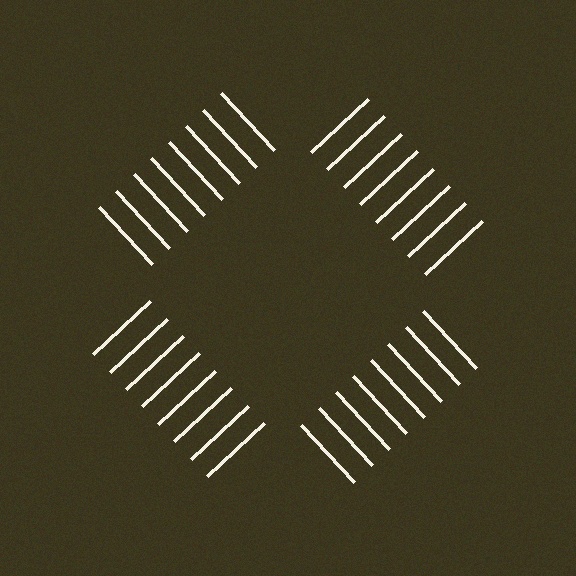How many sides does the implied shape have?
4 sides — the line-ends trace a square.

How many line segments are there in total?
32 — 8 along each of the 4 edges.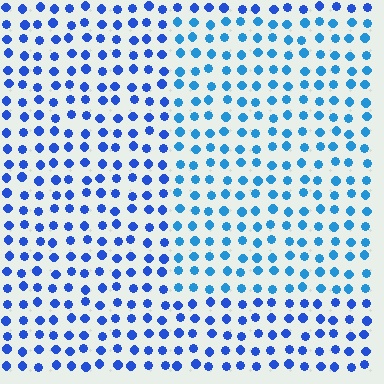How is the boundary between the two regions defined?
The boundary is defined purely by a slight shift in hue (about 24 degrees). Spacing, size, and orientation are identical on both sides.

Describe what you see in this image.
The image is filled with small blue elements in a uniform arrangement. A rectangle-shaped region is visible where the elements are tinted to a slightly different hue, forming a subtle color boundary.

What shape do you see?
I see a rectangle.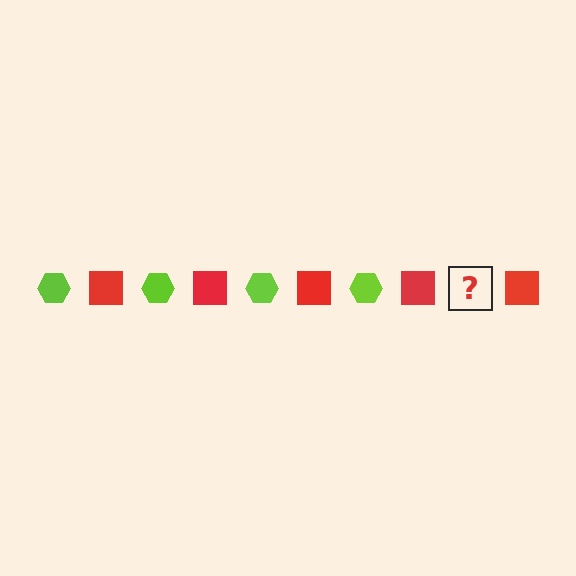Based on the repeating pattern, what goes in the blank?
The blank should be a lime hexagon.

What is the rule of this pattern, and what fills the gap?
The rule is that the pattern alternates between lime hexagon and red square. The gap should be filled with a lime hexagon.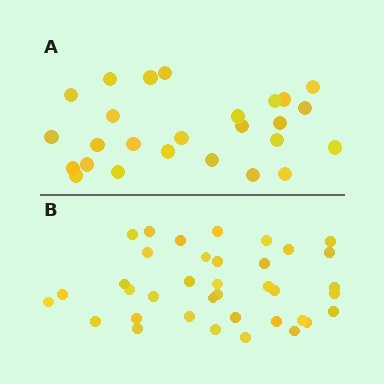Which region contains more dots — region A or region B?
Region B (the bottom region) has more dots.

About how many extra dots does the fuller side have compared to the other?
Region B has roughly 12 or so more dots than region A.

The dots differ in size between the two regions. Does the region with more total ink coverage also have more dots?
No. Region A has more total ink coverage because its dots are larger, but region B actually contains more individual dots. Total area can be misleading — the number of items is what matters here.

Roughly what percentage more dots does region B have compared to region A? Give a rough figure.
About 40% more.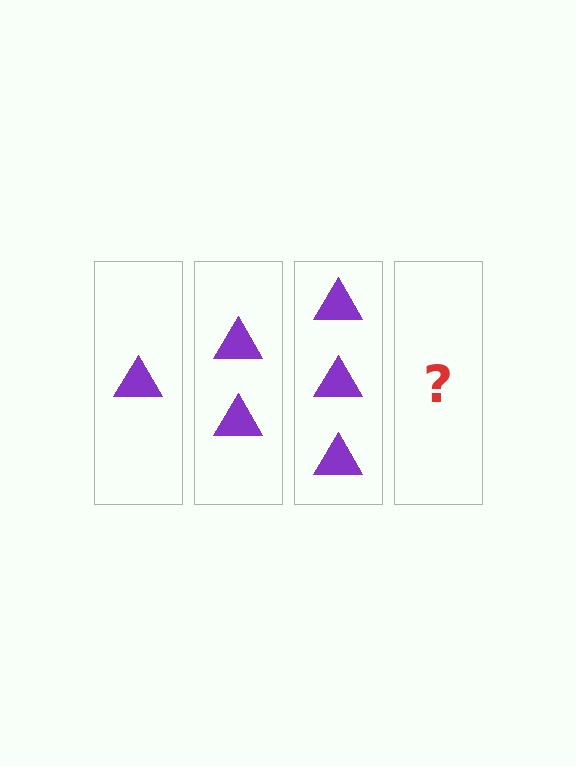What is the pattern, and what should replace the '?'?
The pattern is that each step adds one more triangle. The '?' should be 4 triangles.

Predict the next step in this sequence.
The next step is 4 triangles.